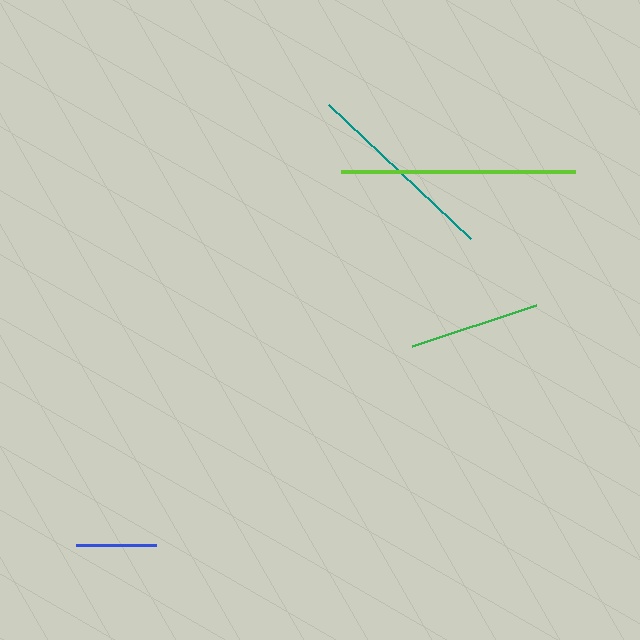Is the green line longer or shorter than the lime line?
The lime line is longer than the green line.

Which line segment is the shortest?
The blue line is the shortest at approximately 80 pixels.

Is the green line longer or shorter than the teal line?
The teal line is longer than the green line.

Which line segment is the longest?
The lime line is the longest at approximately 234 pixels.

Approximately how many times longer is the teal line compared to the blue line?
The teal line is approximately 2.4 times the length of the blue line.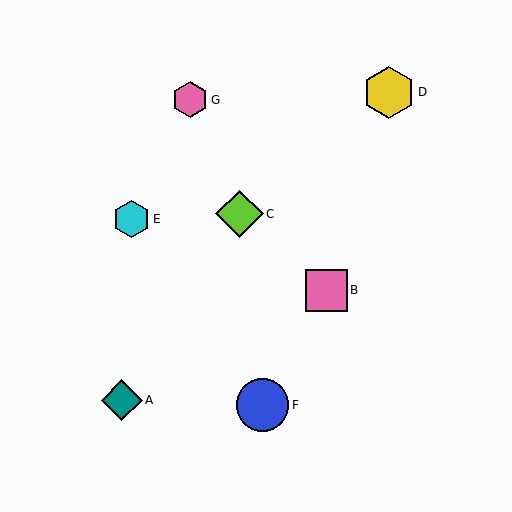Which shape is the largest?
The blue circle (labeled F) is the largest.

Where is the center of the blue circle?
The center of the blue circle is at (262, 405).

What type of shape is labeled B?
Shape B is a pink square.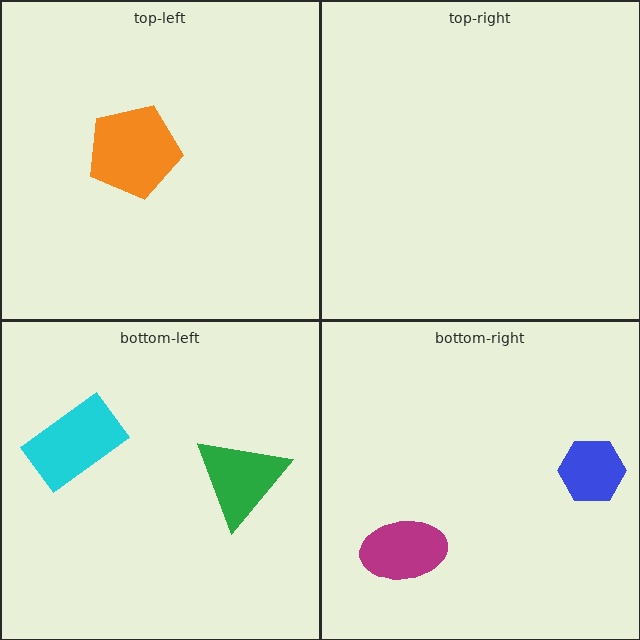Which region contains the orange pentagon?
The top-left region.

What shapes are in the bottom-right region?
The magenta ellipse, the blue hexagon.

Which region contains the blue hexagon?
The bottom-right region.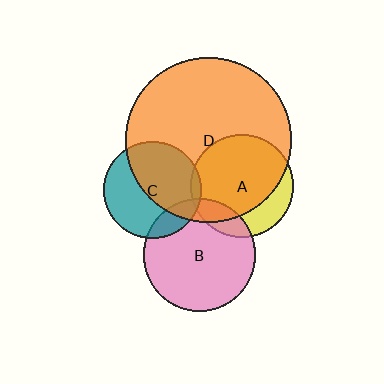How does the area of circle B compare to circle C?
Approximately 1.3 times.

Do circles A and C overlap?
Yes.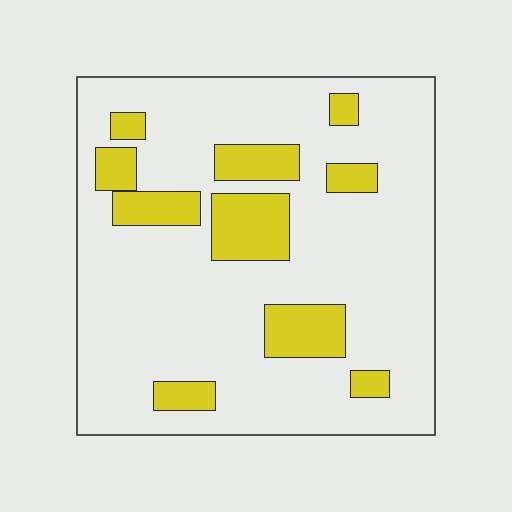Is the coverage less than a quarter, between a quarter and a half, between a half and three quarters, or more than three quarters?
Less than a quarter.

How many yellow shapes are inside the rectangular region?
10.